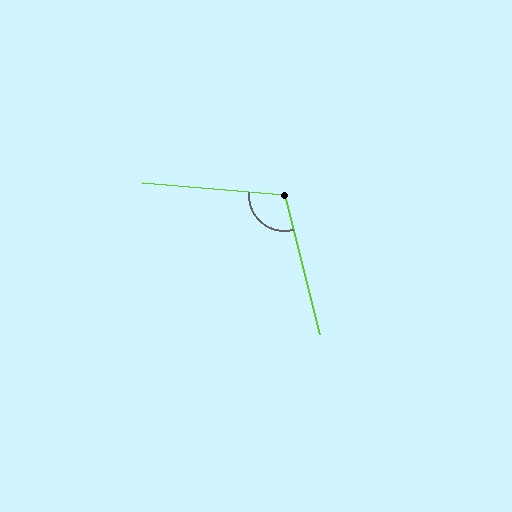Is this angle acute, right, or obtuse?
It is obtuse.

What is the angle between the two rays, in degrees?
Approximately 109 degrees.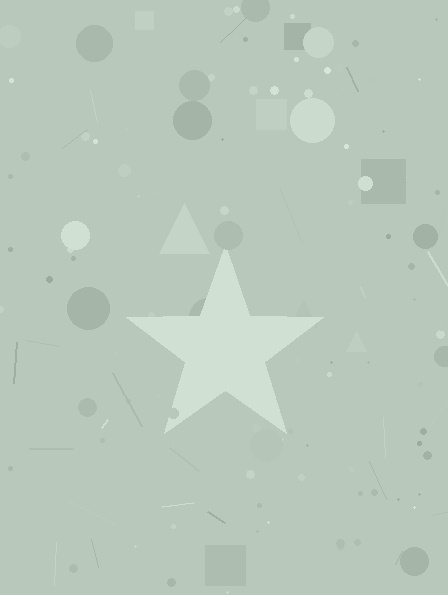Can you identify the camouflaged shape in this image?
The camouflaged shape is a star.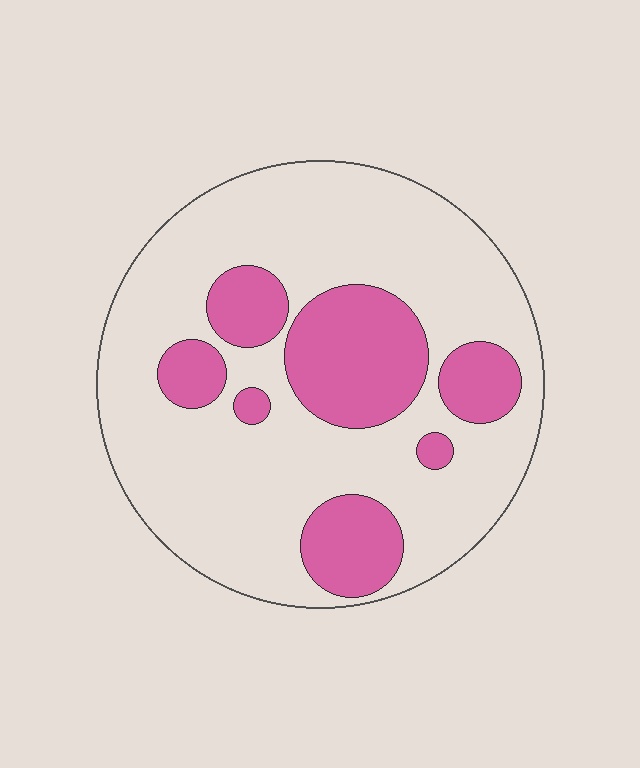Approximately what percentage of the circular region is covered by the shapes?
Approximately 25%.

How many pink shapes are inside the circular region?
7.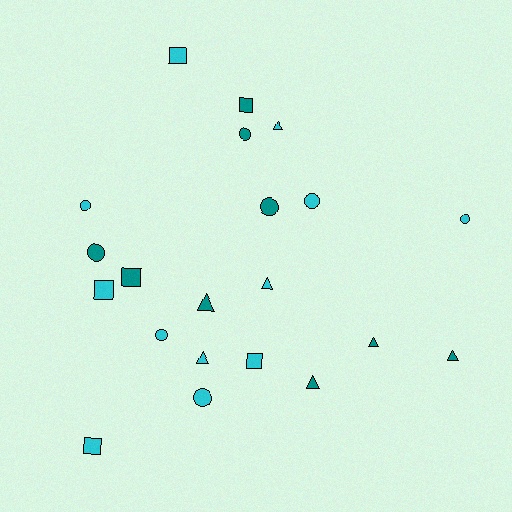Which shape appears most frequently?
Circle, with 8 objects.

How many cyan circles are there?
There are 5 cyan circles.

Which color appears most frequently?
Cyan, with 12 objects.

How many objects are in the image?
There are 21 objects.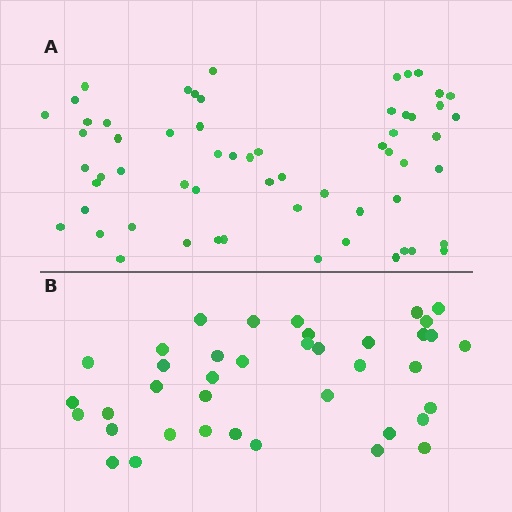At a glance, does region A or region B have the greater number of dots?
Region A (the top region) has more dots.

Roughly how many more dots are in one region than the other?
Region A has approximately 20 more dots than region B.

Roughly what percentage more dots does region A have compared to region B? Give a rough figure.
About 55% more.